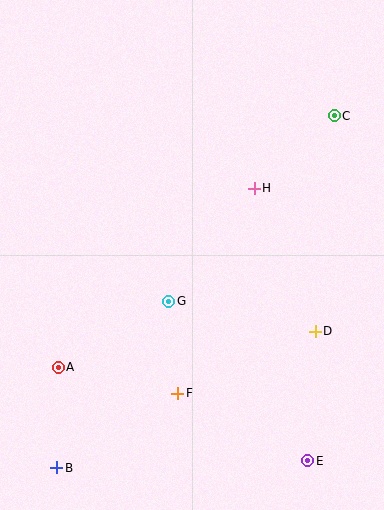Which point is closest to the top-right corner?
Point C is closest to the top-right corner.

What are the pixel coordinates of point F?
Point F is at (178, 393).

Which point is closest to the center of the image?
Point G at (169, 301) is closest to the center.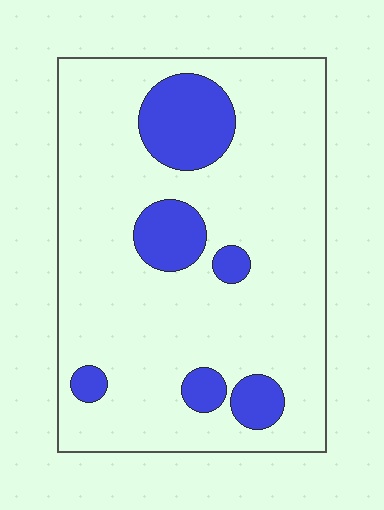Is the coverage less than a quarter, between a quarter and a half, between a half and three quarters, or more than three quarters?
Less than a quarter.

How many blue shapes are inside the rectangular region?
6.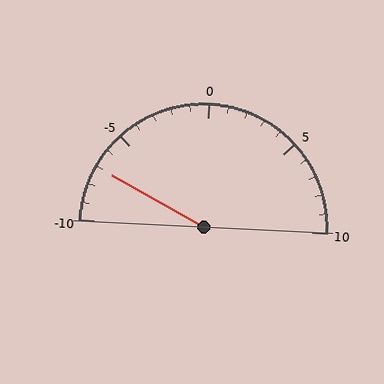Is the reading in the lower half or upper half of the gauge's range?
The reading is in the lower half of the range (-10 to 10).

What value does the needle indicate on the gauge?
The needle indicates approximately -7.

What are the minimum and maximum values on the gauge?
The gauge ranges from -10 to 10.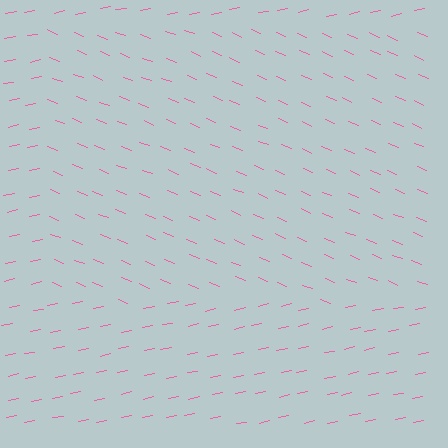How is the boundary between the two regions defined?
The boundary is defined purely by a change in line orientation (approximately 34 degrees difference). All lines are the same color and thickness.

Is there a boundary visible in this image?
Yes, there is a texture boundary formed by a change in line orientation.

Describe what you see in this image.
The image is filled with small pink line segments. A rectangle region in the image has lines oriented differently from the surrounding lines, creating a visible texture boundary.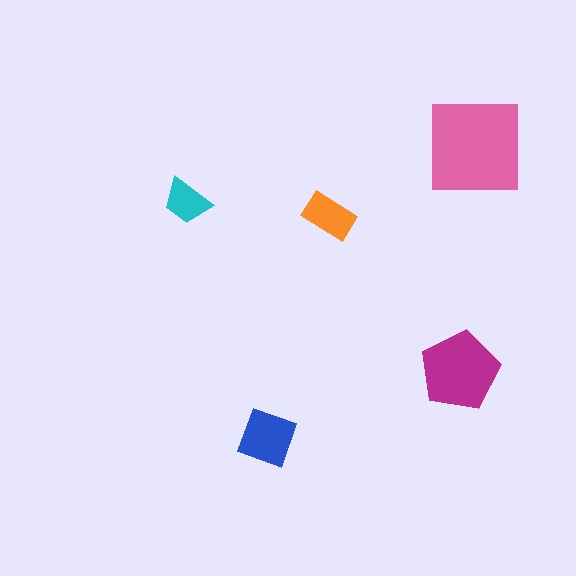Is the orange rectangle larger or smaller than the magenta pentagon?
Smaller.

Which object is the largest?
The pink square.